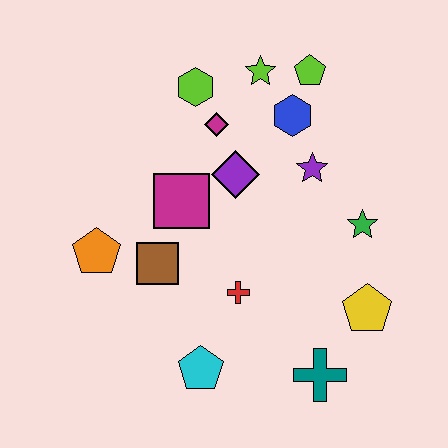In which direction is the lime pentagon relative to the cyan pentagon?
The lime pentagon is above the cyan pentagon.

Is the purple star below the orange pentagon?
No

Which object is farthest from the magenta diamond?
The teal cross is farthest from the magenta diamond.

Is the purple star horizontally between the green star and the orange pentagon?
Yes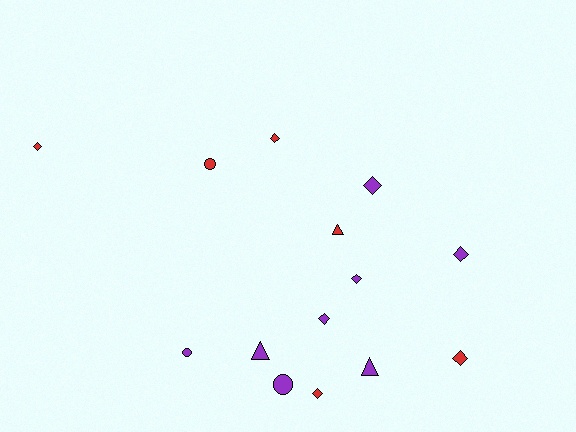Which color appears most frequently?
Purple, with 8 objects.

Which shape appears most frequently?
Diamond, with 8 objects.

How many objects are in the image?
There are 14 objects.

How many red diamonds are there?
There are 4 red diamonds.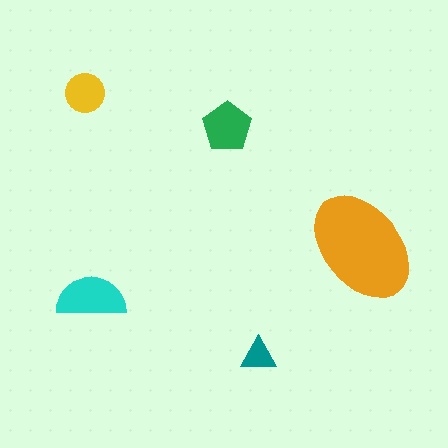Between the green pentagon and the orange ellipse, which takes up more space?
The orange ellipse.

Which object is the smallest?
The teal triangle.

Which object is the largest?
The orange ellipse.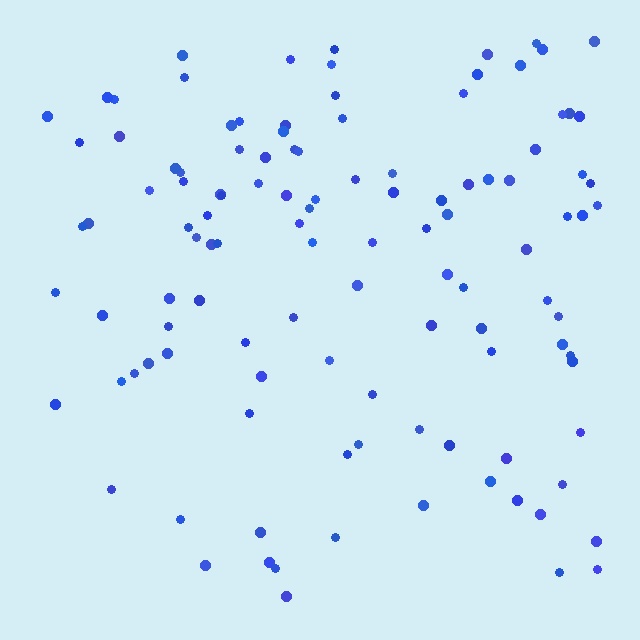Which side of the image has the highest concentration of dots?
The top.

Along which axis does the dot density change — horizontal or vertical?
Vertical.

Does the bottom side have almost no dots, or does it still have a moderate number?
Still a moderate number, just noticeably fewer than the top.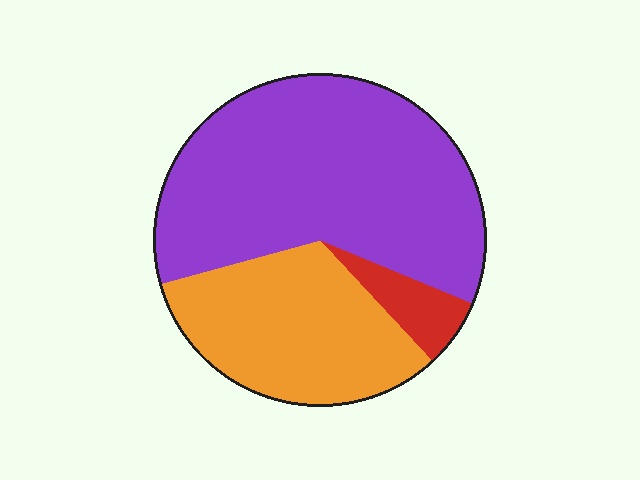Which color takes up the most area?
Purple, at roughly 60%.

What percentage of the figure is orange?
Orange takes up about one third (1/3) of the figure.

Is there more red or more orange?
Orange.